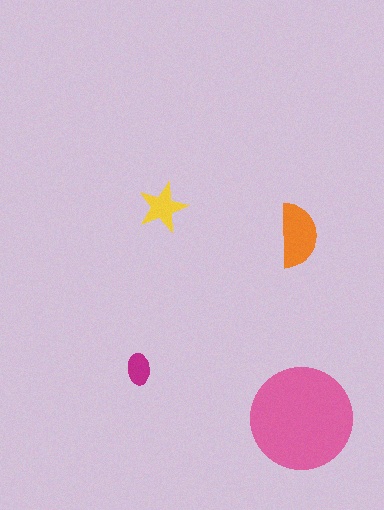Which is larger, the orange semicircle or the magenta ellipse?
The orange semicircle.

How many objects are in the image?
There are 4 objects in the image.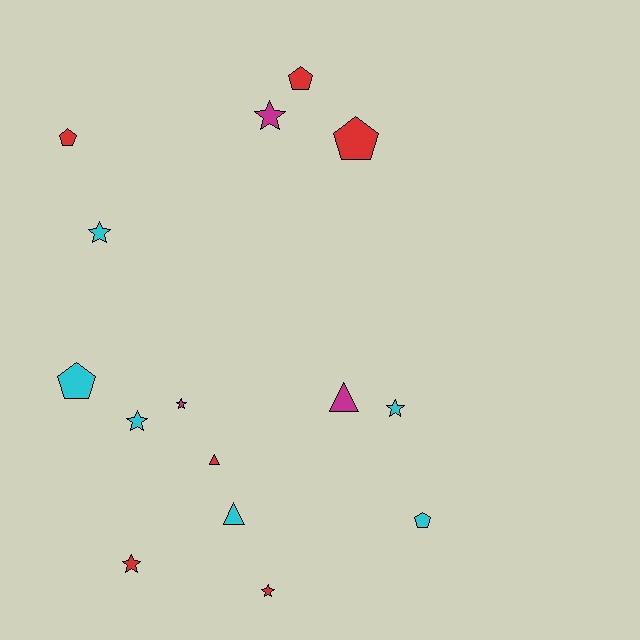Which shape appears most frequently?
Star, with 7 objects.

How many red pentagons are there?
There are 3 red pentagons.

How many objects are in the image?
There are 15 objects.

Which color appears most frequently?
Red, with 6 objects.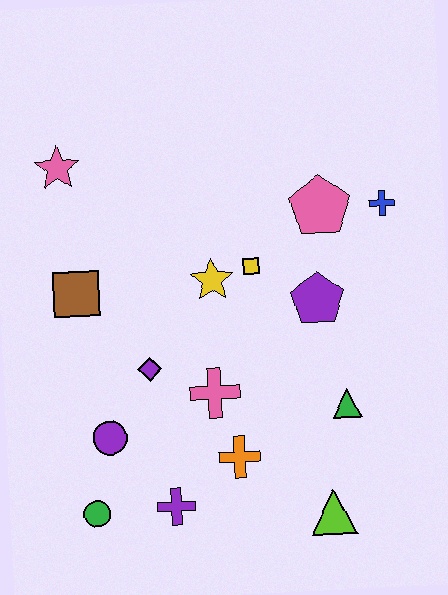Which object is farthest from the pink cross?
The pink star is farthest from the pink cross.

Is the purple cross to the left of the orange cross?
Yes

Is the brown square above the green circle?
Yes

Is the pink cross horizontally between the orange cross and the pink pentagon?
No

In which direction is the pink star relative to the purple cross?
The pink star is above the purple cross.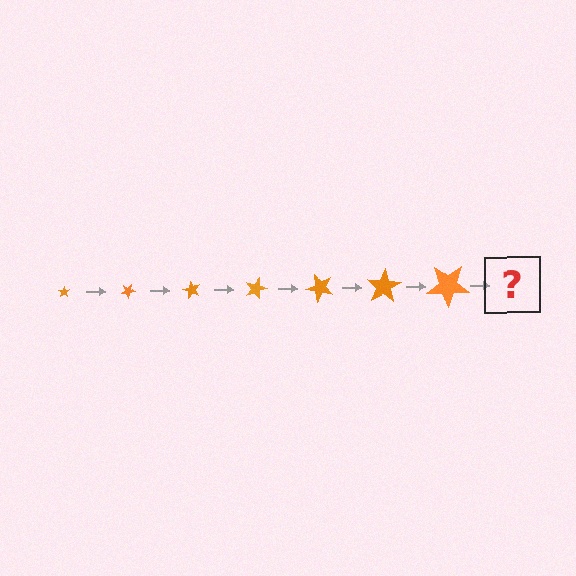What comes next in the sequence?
The next element should be a star, larger than the previous one and rotated 210 degrees from the start.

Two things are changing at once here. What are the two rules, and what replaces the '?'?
The two rules are that the star grows larger each step and it rotates 30 degrees each step. The '?' should be a star, larger than the previous one and rotated 210 degrees from the start.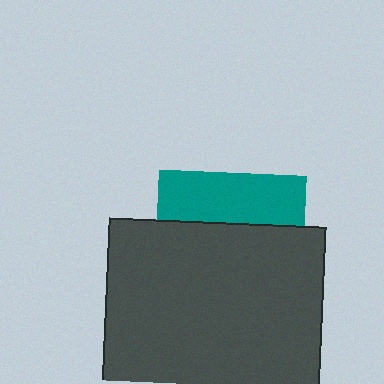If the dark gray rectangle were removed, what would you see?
You would see the complete teal square.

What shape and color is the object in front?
The object in front is a dark gray rectangle.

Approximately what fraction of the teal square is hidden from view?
Roughly 66% of the teal square is hidden behind the dark gray rectangle.